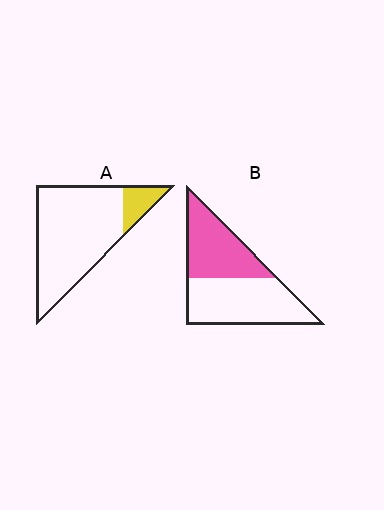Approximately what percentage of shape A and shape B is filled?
A is approximately 15% and B is approximately 45%.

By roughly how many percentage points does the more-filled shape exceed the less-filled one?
By roughly 30 percentage points (B over A).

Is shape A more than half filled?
No.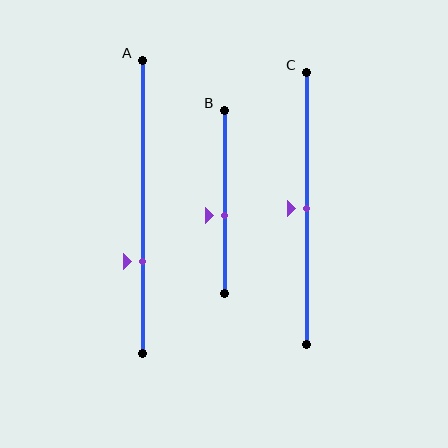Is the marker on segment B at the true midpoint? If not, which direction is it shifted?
No, the marker on segment B is shifted downward by about 8% of the segment length.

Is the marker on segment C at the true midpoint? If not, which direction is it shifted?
Yes, the marker on segment C is at the true midpoint.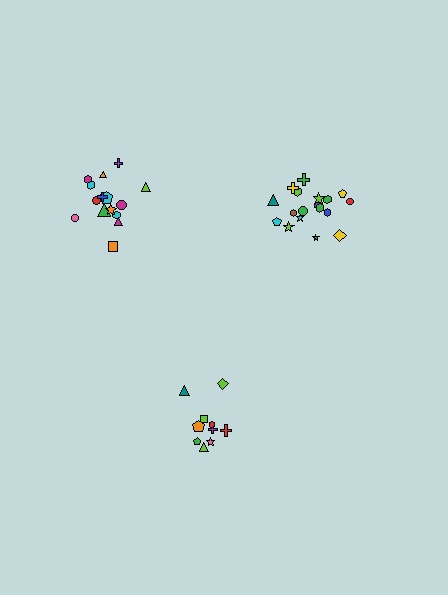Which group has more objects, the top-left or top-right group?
The top-right group.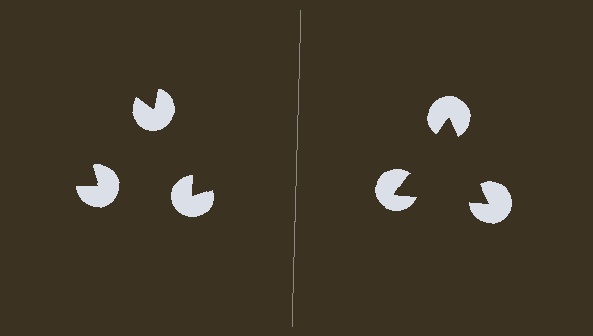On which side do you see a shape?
An illusory triangle appears on the right side. On the left side the wedge cuts are rotated, so no coherent shape forms.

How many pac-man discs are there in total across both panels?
6 — 3 on each side.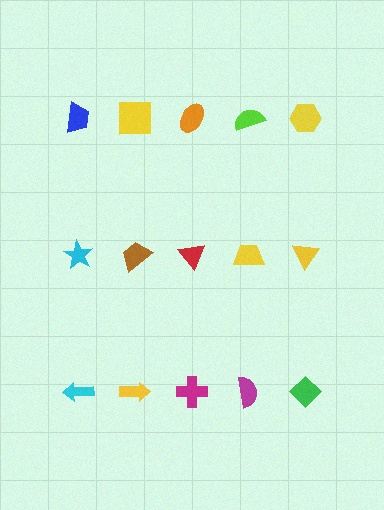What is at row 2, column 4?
A yellow trapezoid.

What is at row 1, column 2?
A yellow square.